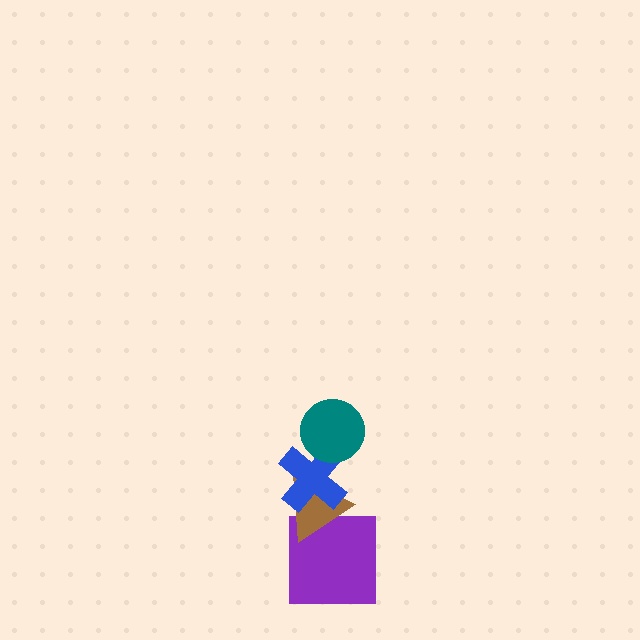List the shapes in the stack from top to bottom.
From top to bottom: the teal circle, the blue cross, the brown triangle, the purple square.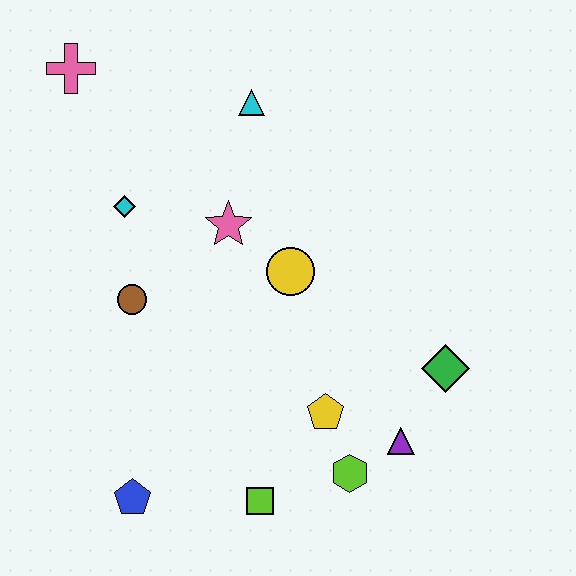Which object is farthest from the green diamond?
The pink cross is farthest from the green diamond.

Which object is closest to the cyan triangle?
The pink star is closest to the cyan triangle.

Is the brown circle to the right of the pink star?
No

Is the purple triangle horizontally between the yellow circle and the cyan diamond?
No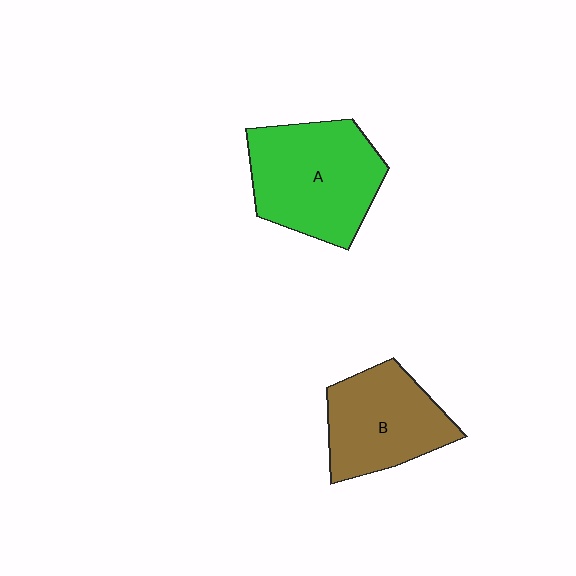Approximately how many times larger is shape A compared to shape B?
Approximately 1.2 times.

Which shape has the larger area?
Shape A (green).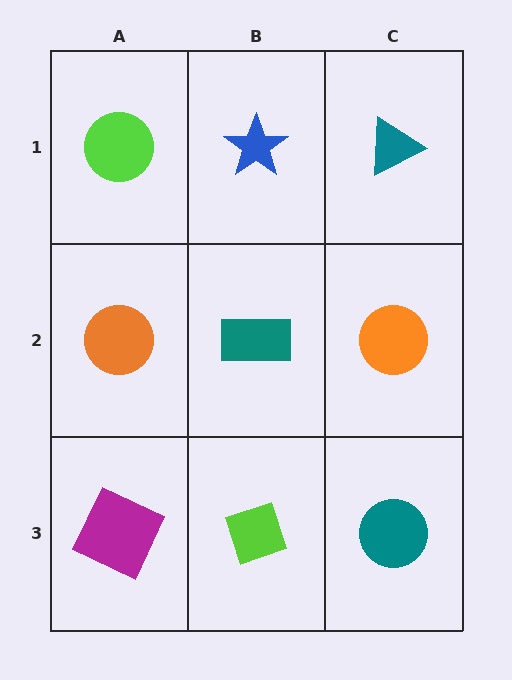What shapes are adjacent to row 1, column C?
An orange circle (row 2, column C), a blue star (row 1, column B).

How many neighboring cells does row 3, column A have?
2.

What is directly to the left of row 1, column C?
A blue star.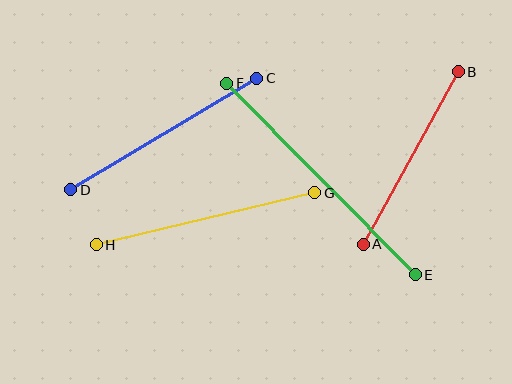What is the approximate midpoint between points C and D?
The midpoint is at approximately (164, 134) pixels.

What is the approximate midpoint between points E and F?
The midpoint is at approximately (321, 179) pixels.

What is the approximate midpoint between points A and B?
The midpoint is at approximately (411, 158) pixels.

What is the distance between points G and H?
The distance is approximately 224 pixels.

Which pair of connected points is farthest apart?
Points E and F are farthest apart.